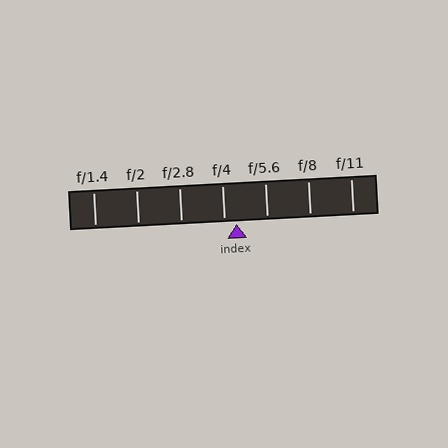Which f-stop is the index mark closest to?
The index mark is closest to f/4.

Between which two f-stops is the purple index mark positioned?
The index mark is between f/4 and f/5.6.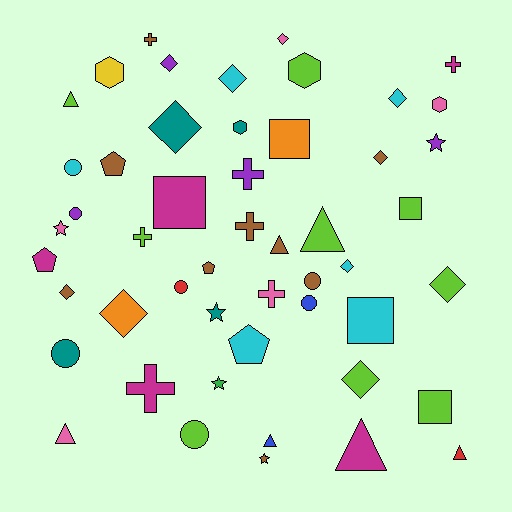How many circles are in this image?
There are 7 circles.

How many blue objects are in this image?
There are 2 blue objects.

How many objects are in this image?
There are 50 objects.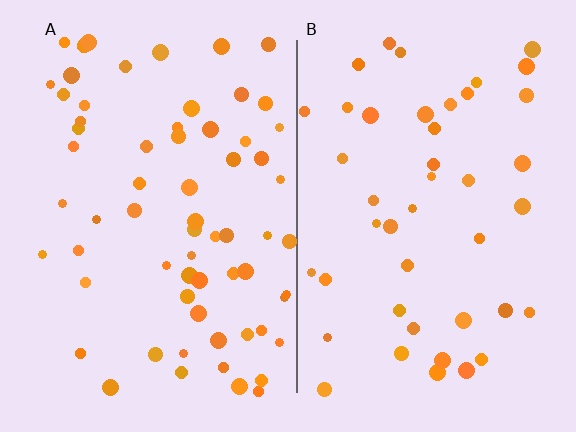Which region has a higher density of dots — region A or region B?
A (the left).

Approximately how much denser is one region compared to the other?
Approximately 1.5× — region A over region B.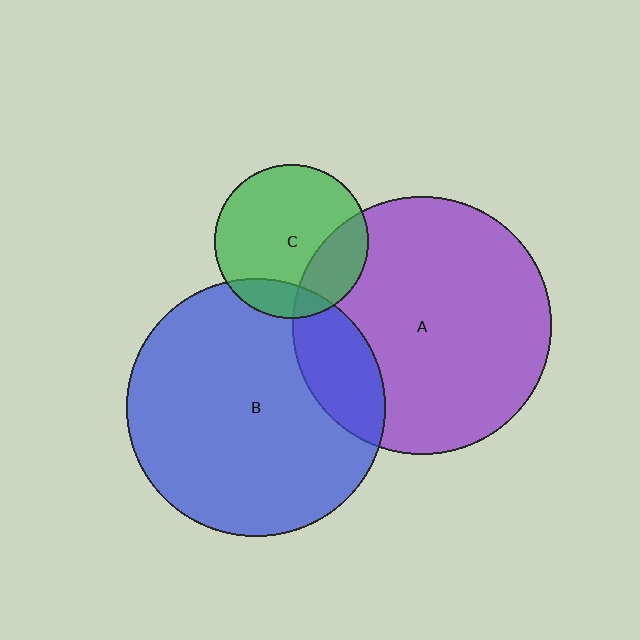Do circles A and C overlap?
Yes.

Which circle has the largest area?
Circle B (blue).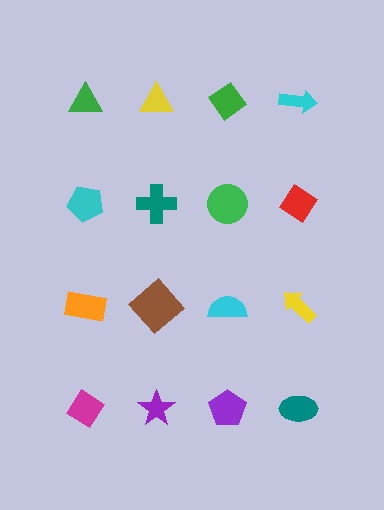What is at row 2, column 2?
A teal cross.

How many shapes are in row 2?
4 shapes.